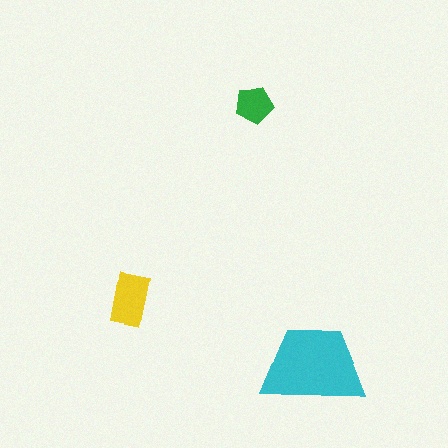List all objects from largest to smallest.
The cyan trapezoid, the yellow rectangle, the green pentagon.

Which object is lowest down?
The cyan trapezoid is bottommost.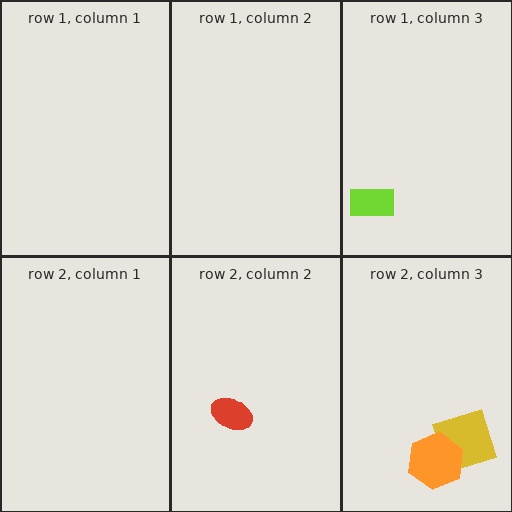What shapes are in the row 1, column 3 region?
The lime rectangle.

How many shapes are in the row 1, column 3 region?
1.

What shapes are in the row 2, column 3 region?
The yellow square, the orange hexagon.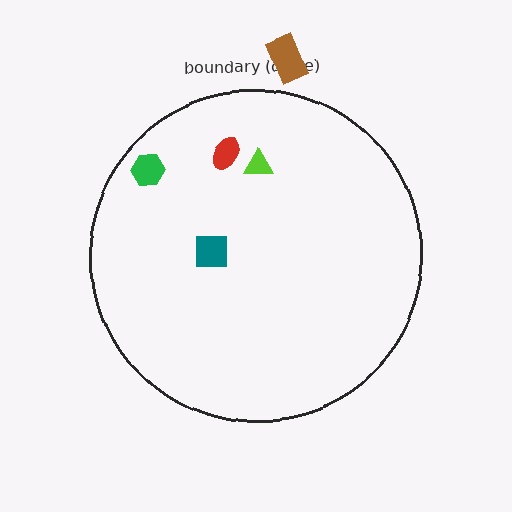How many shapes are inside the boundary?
4 inside, 1 outside.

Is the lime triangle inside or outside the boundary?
Inside.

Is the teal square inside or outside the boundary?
Inside.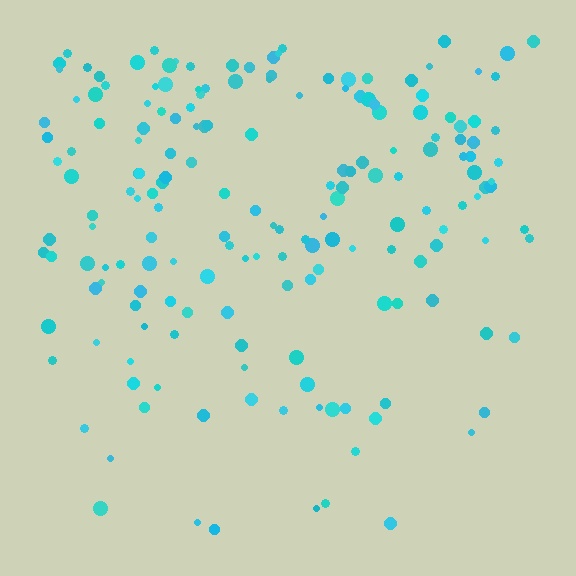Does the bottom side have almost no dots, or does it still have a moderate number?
Still a moderate number, just noticeably fewer than the top.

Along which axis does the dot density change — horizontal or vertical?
Vertical.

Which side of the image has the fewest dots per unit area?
The bottom.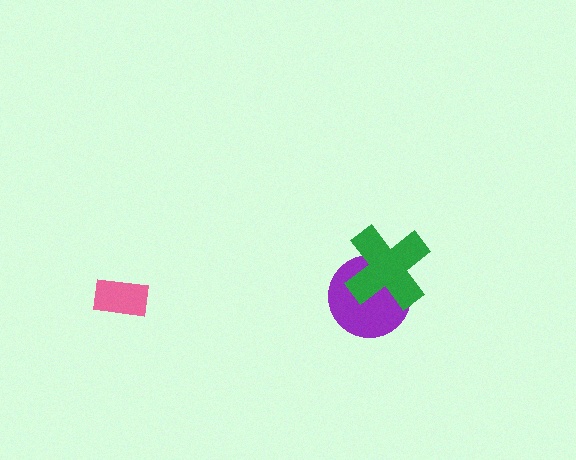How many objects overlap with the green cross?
1 object overlaps with the green cross.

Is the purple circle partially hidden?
Yes, it is partially covered by another shape.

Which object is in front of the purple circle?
The green cross is in front of the purple circle.